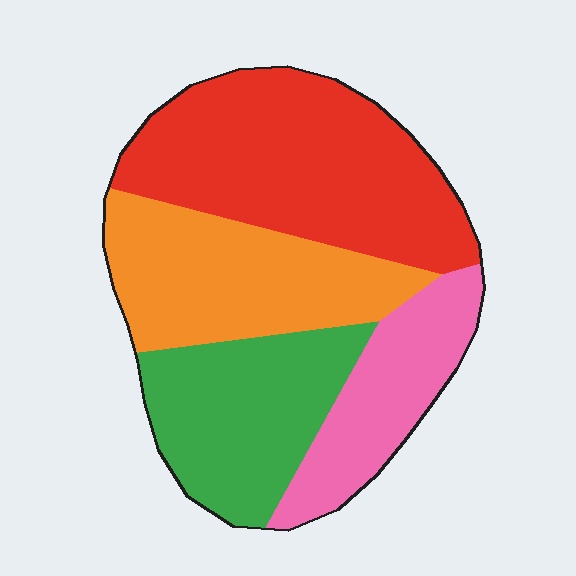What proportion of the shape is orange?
Orange takes up about one quarter (1/4) of the shape.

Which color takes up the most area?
Red, at roughly 35%.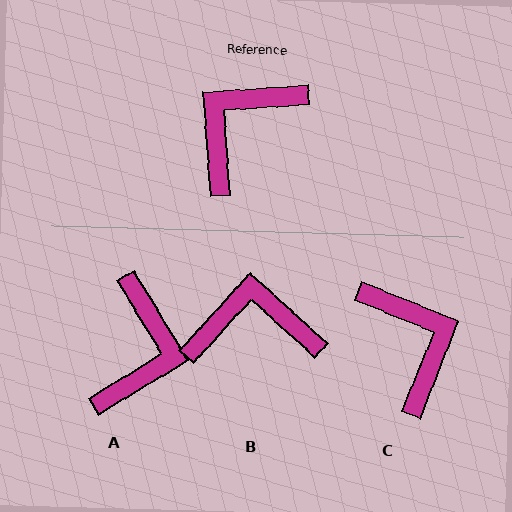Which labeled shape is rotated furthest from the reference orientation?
A, about 152 degrees away.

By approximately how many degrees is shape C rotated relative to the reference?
Approximately 116 degrees clockwise.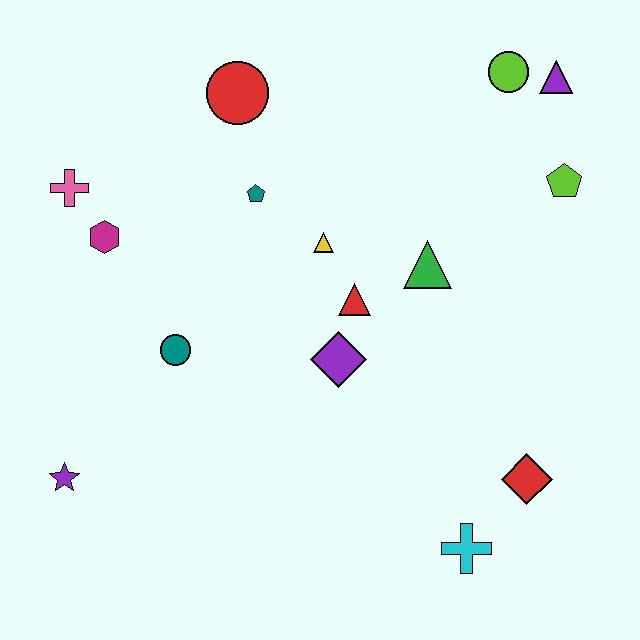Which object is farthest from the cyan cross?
The pink cross is farthest from the cyan cross.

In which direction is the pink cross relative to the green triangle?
The pink cross is to the left of the green triangle.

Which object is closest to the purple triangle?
The lime circle is closest to the purple triangle.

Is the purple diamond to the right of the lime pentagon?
No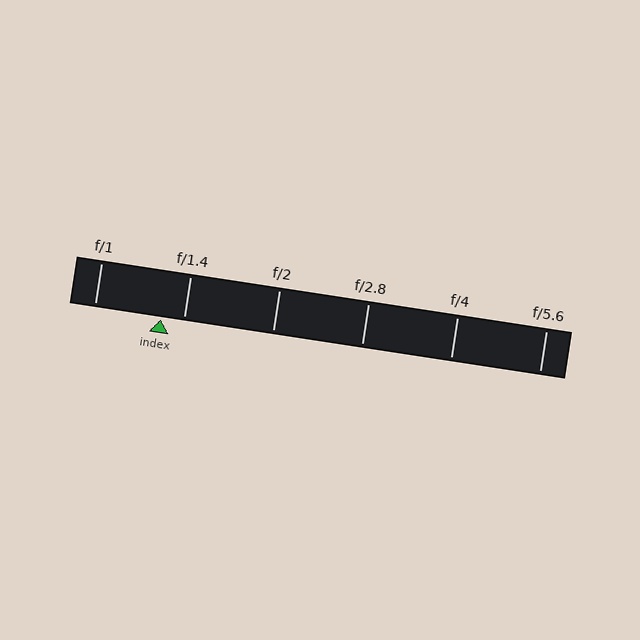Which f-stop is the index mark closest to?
The index mark is closest to f/1.4.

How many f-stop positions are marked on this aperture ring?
There are 6 f-stop positions marked.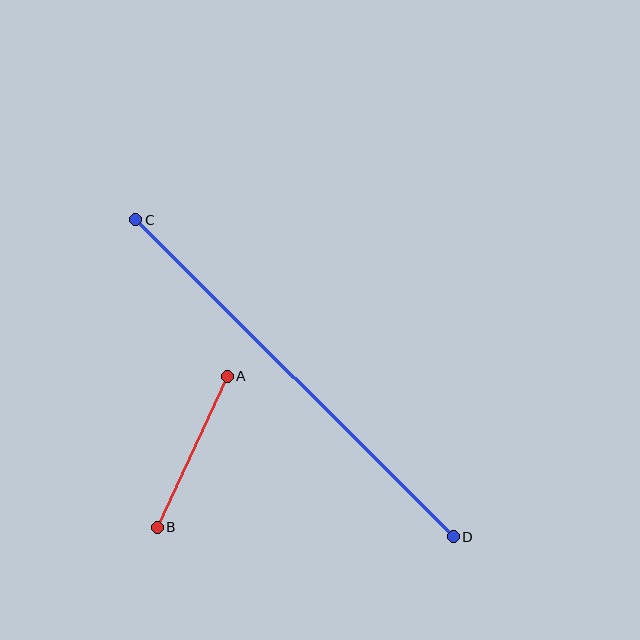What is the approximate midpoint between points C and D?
The midpoint is at approximately (294, 378) pixels.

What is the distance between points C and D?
The distance is approximately 449 pixels.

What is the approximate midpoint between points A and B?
The midpoint is at approximately (192, 452) pixels.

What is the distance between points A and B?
The distance is approximately 166 pixels.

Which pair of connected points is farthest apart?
Points C and D are farthest apart.